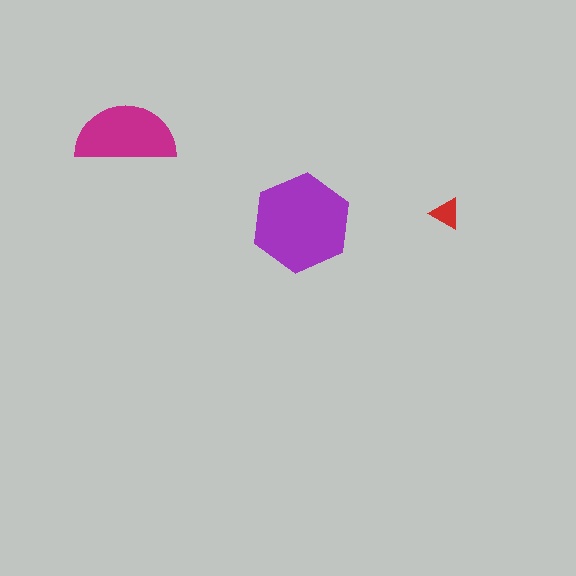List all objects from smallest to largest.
The red triangle, the magenta semicircle, the purple hexagon.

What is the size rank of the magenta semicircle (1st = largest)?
2nd.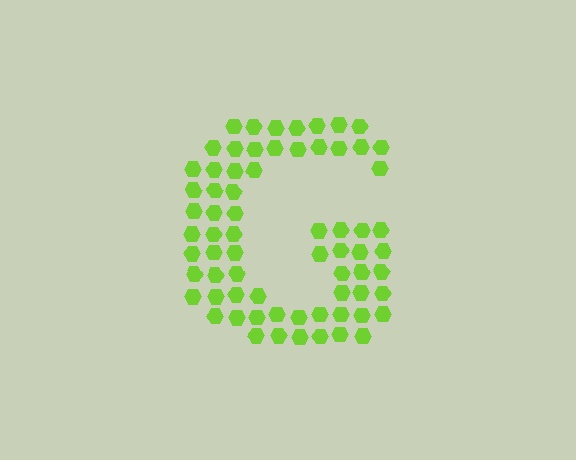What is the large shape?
The large shape is the letter G.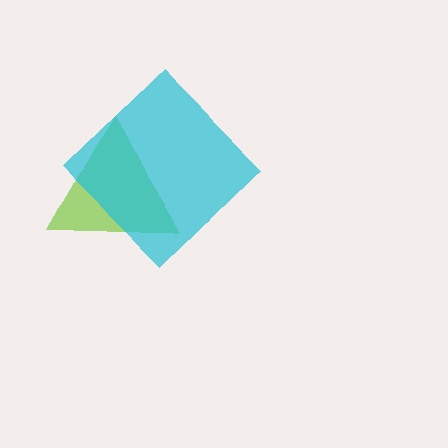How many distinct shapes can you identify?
There are 2 distinct shapes: a lime triangle, a cyan diamond.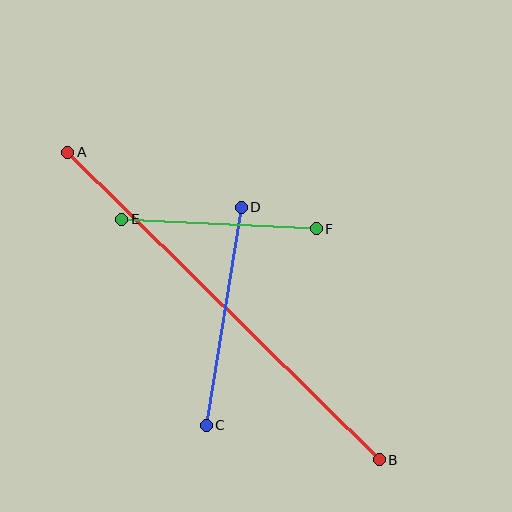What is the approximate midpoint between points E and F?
The midpoint is at approximately (219, 224) pixels.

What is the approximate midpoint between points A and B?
The midpoint is at approximately (224, 306) pixels.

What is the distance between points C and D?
The distance is approximately 221 pixels.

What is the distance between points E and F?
The distance is approximately 195 pixels.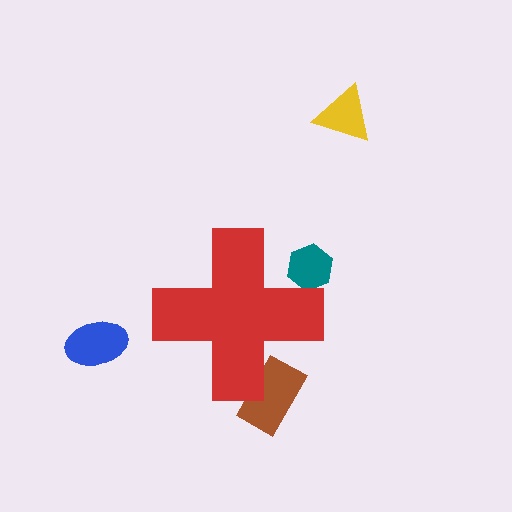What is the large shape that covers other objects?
A red cross.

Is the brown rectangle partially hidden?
Yes, the brown rectangle is partially hidden behind the red cross.